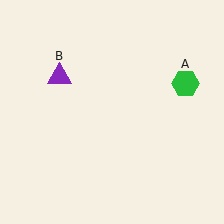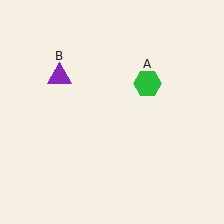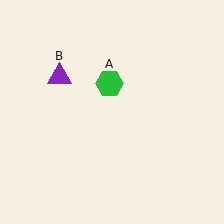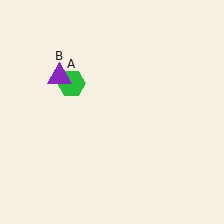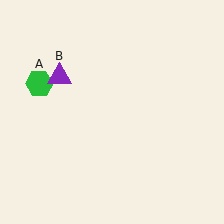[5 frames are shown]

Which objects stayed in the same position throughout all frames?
Purple triangle (object B) remained stationary.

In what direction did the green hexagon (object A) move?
The green hexagon (object A) moved left.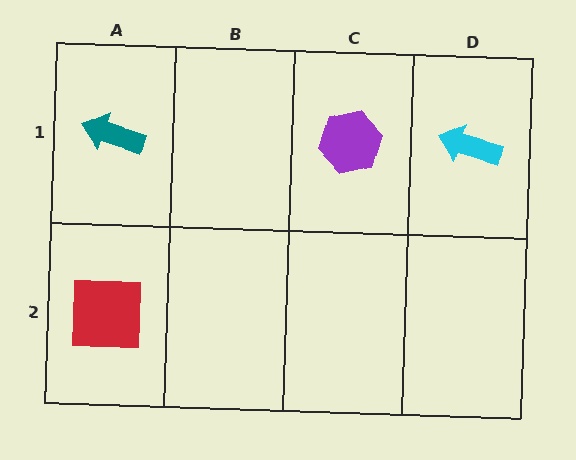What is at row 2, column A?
A red square.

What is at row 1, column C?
A purple hexagon.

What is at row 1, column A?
A teal arrow.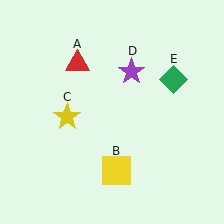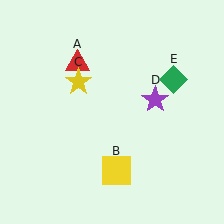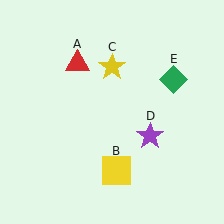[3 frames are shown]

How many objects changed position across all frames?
2 objects changed position: yellow star (object C), purple star (object D).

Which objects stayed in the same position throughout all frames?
Red triangle (object A) and yellow square (object B) and green diamond (object E) remained stationary.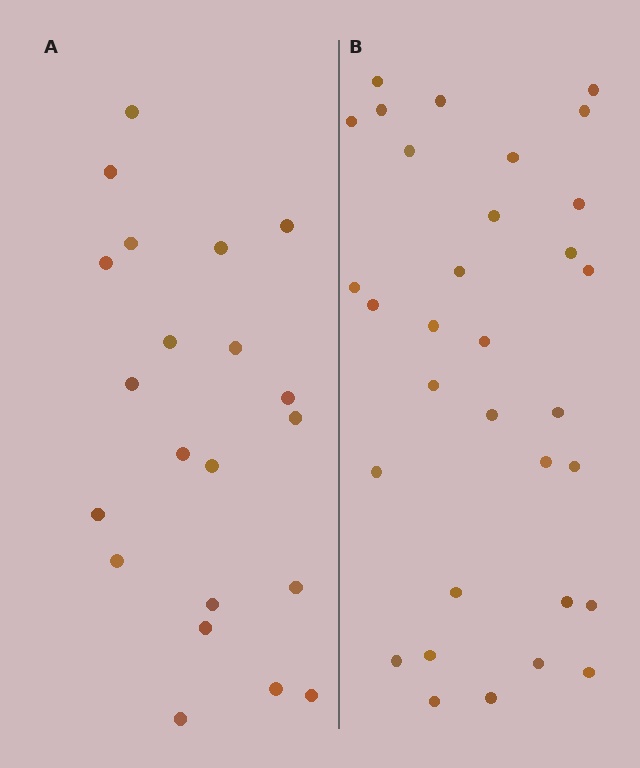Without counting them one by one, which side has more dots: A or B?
Region B (the right region) has more dots.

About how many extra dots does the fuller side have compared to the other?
Region B has roughly 12 or so more dots than region A.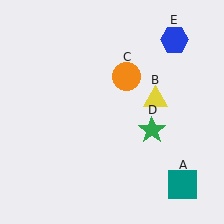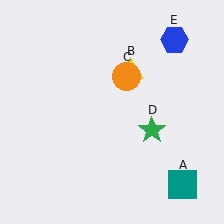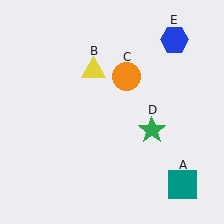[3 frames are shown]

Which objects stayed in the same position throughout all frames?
Teal square (object A) and orange circle (object C) and green star (object D) and blue hexagon (object E) remained stationary.